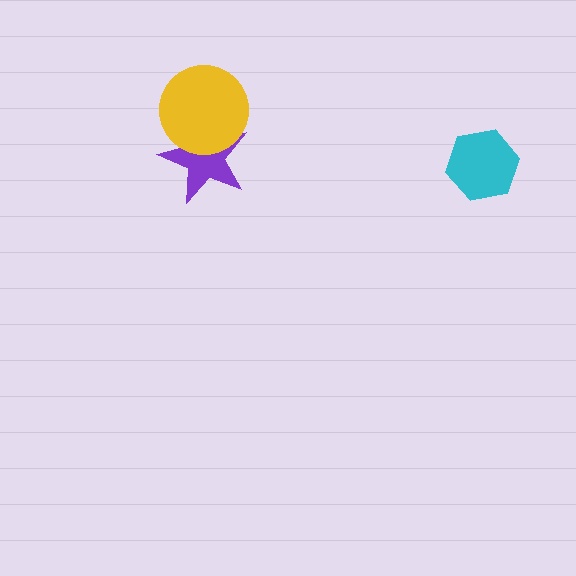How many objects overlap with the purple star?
1 object overlaps with the purple star.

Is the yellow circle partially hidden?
No, no other shape covers it.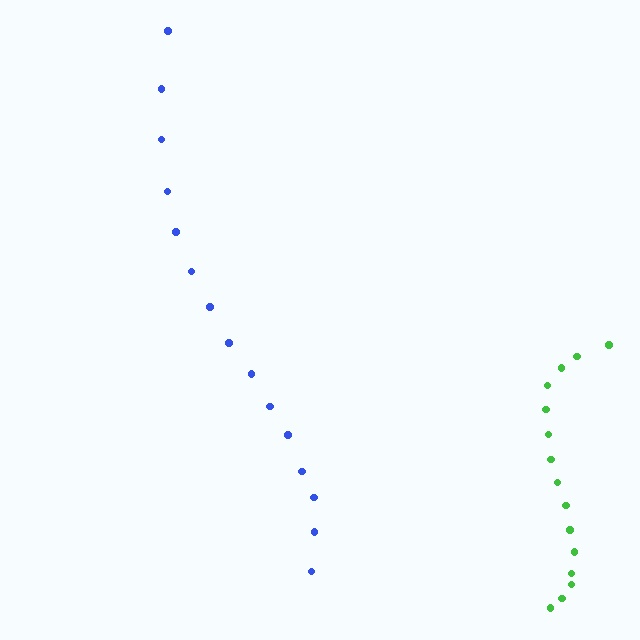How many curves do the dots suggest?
There are 2 distinct paths.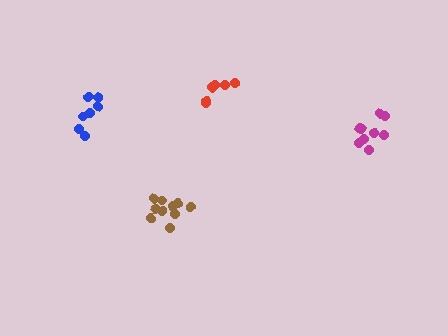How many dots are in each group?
Group 1: 9 dots, Group 2: 7 dots, Group 3: 6 dots, Group 4: 10 dots (32 total).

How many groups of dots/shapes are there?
There are 4 groups.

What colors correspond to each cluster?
The clusters are colored: magenta, blue, red, brown.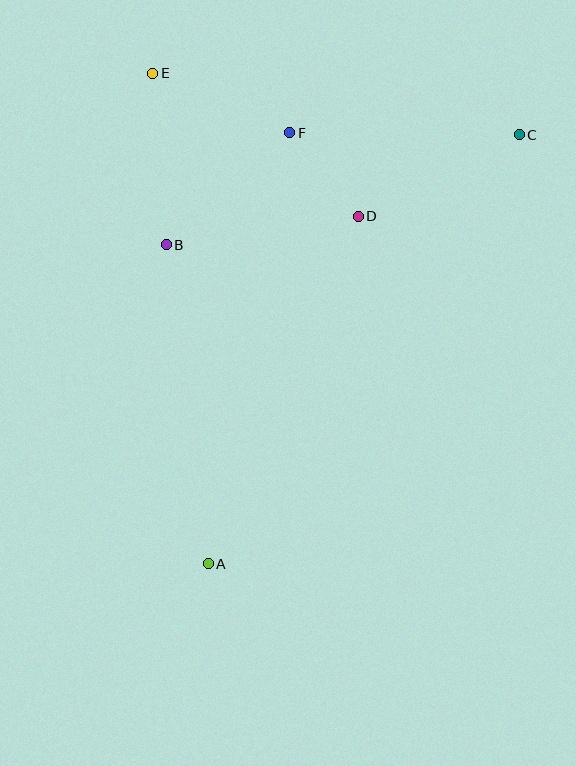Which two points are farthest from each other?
Points A and C are farthest from each other.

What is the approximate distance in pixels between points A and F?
The distance between A and F is approximately 439 pixels.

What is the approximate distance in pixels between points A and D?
The distance between A and D is approximately 379 pixels.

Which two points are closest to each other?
Points D and F are closest to each other.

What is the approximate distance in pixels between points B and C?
The distance between B and C is approximately 370 pixels.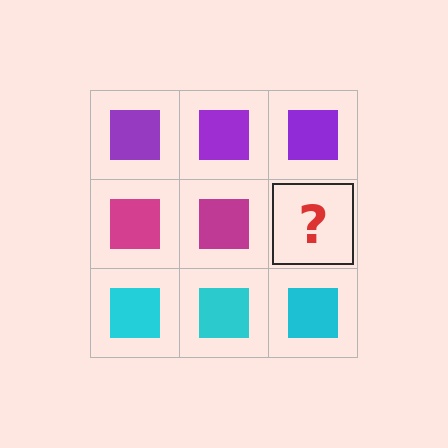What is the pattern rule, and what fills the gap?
The rule is that each row has a consistent color. The gap should be filled with a magenta square.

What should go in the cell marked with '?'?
The missing cell should contain a magenta square.